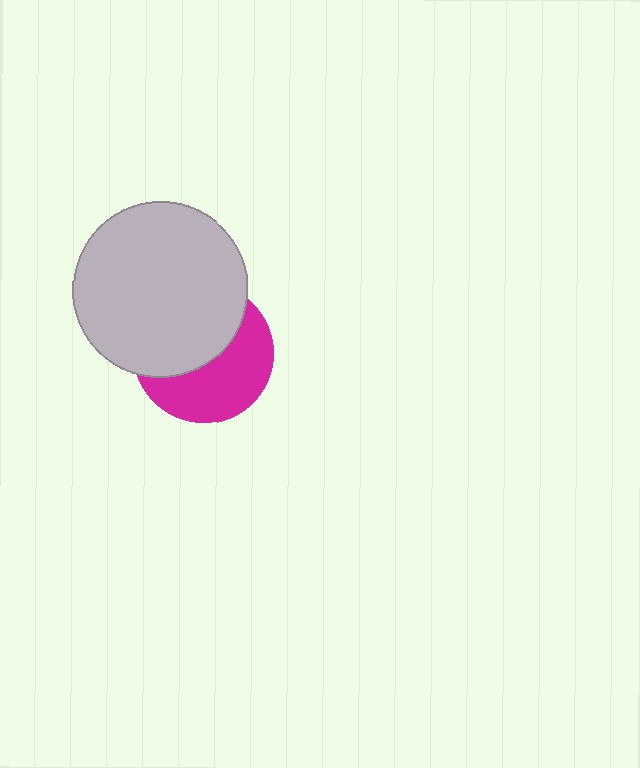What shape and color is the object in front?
The object in front is a light gray circle.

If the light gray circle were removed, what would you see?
You would see the complete magenta circle.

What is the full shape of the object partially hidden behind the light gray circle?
The partially hidden object is a magenta circle.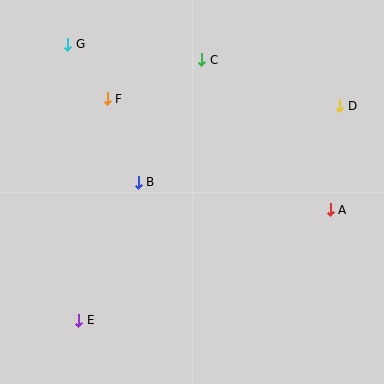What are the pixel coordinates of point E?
Point E is at (79, 320).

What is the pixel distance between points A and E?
The distance between A and E is 275 pixels.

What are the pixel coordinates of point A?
Point A is at (330, 210).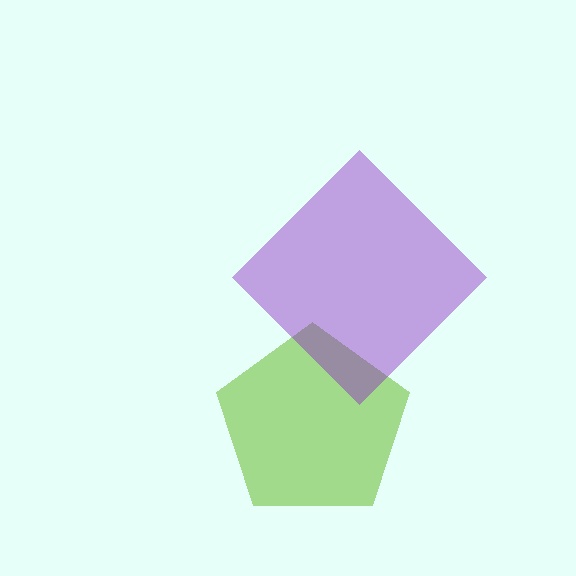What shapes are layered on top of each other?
The layered shapes are: a lime pentagon, a purple diamond.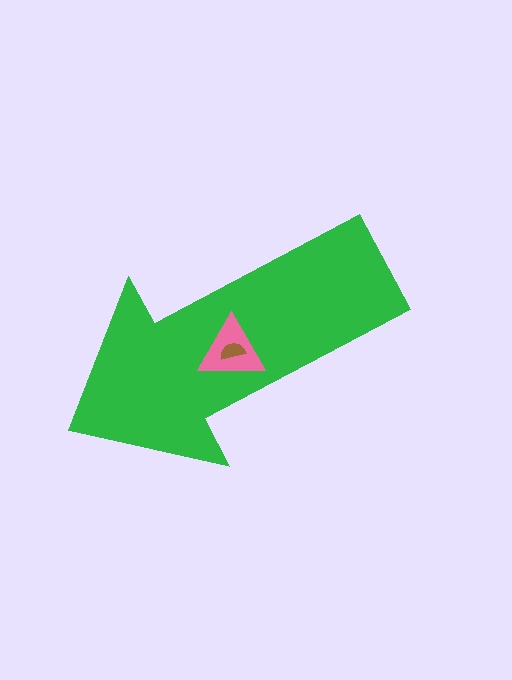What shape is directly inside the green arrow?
The pink triangle.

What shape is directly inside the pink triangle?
The brown semicircle.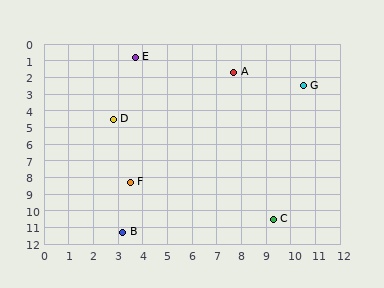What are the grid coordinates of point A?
Point A is at approximately (7.7, 1.7).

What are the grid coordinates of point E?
Point E is at approximately (3.7, 0.8).